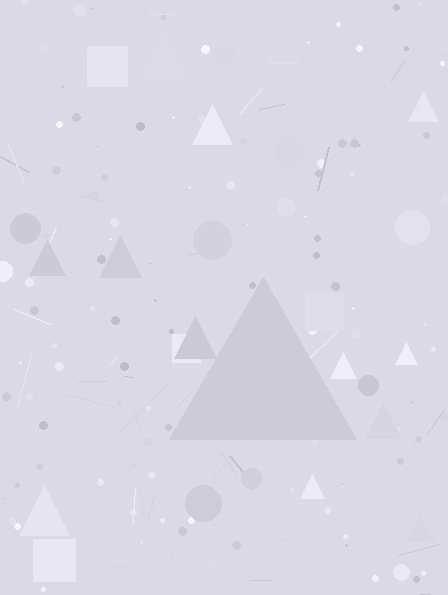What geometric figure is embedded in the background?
A triangle is embedded in the background.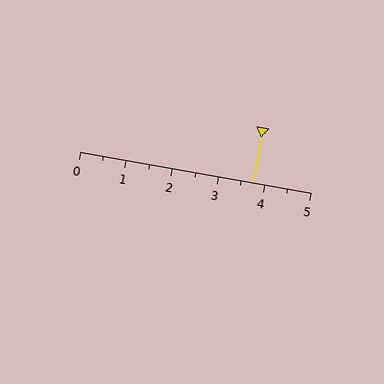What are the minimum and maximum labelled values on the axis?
The axis runs from 0 to 5.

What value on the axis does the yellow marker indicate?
The marker indicates approximately 3.8.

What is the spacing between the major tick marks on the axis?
The major ticks are spaced 1 apart.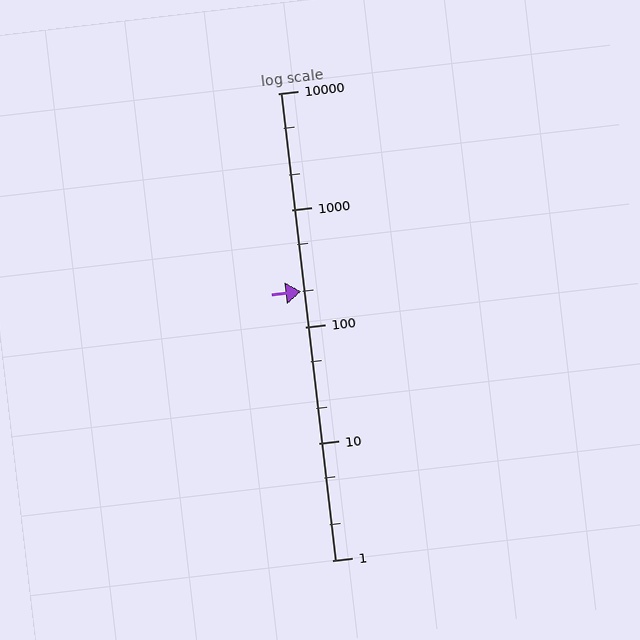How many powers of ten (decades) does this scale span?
The scale spans 4 decades, from 1 to 10000.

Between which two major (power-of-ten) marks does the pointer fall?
The pointer is between 100 and 1000.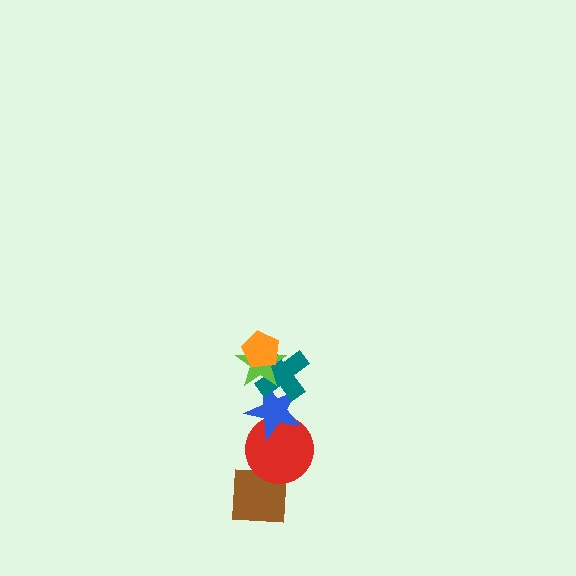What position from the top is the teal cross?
The teal cross is 3rd from the top.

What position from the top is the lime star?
The lime star is 2nd from the top.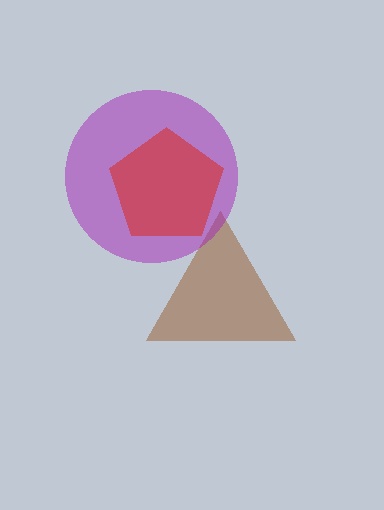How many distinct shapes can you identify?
There are 3 distinct shapes: a brown triangle, a purple circle, a red pentagon.